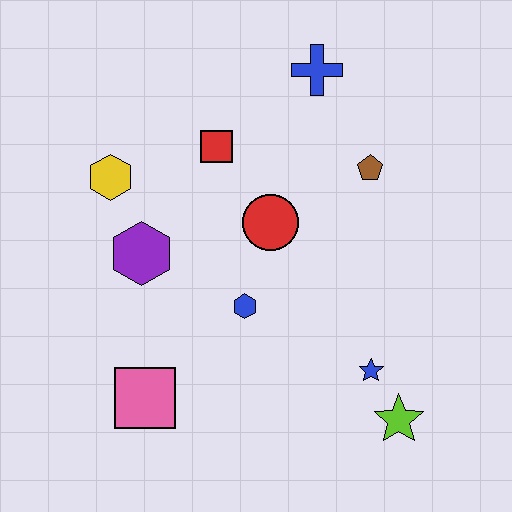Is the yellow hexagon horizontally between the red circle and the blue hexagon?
No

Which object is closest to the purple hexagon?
The yellow hexagon is closest to the purple hexagon.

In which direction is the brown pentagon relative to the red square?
The brown pentagon is to the right of the red square.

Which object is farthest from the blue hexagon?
The blue cross is farthest from the blue hexagon.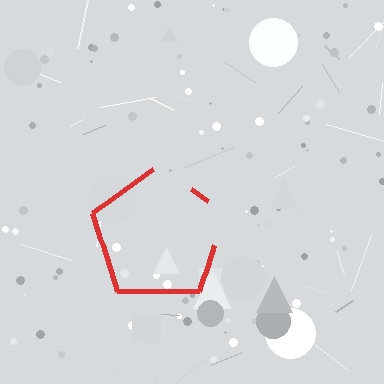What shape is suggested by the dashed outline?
The dashed outline suggests a pentagon.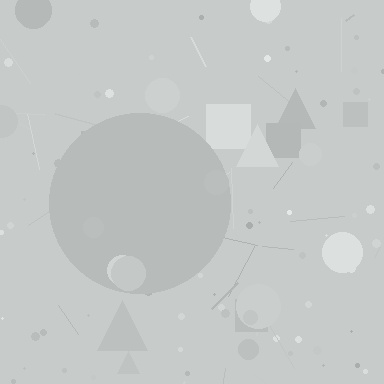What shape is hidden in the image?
A circle is hidden in the image.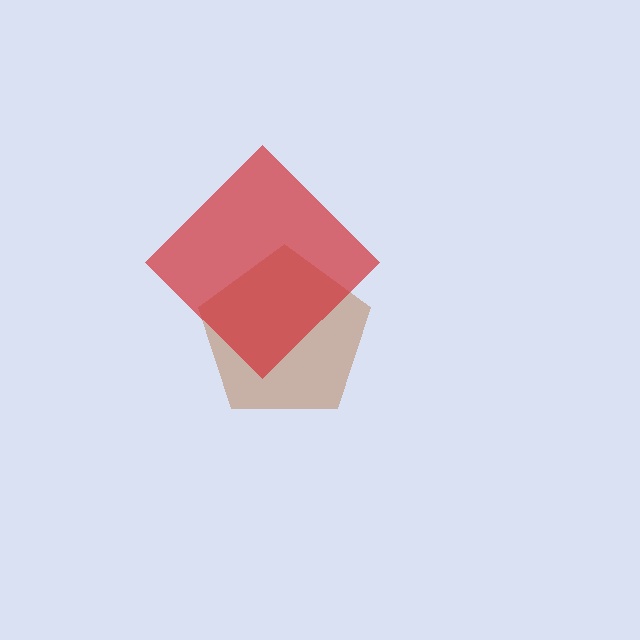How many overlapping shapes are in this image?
There are 2 overlapping shapes in the image.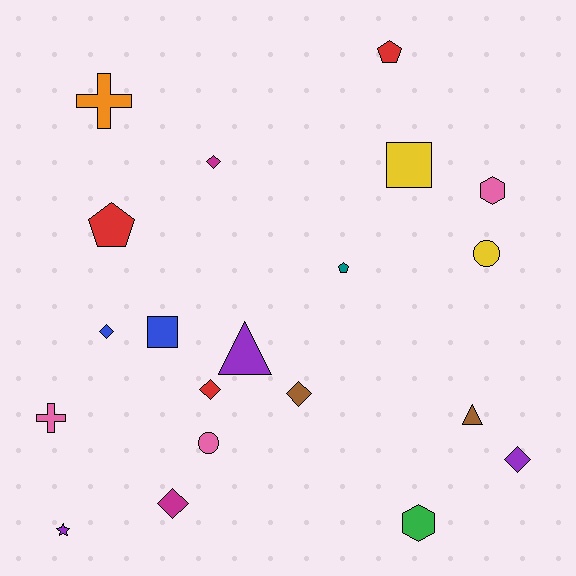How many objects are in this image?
There are 20 objects.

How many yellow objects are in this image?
There are 2 yellow objects.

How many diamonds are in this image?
There are 6 diamonds.